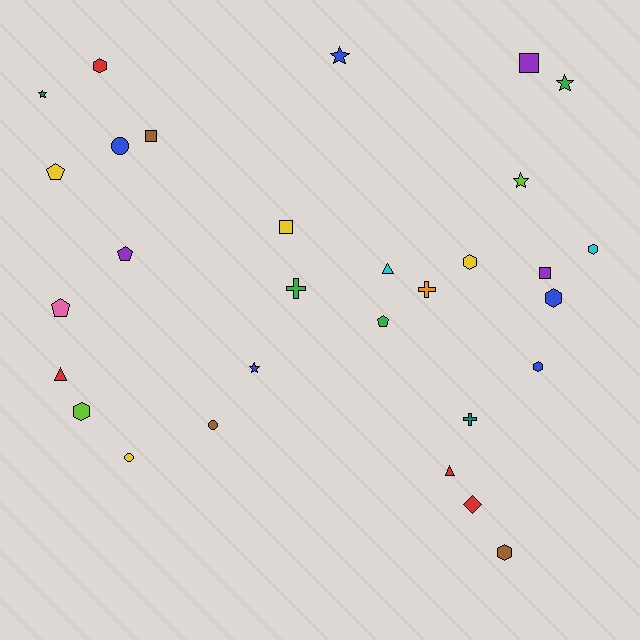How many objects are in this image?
There are 30 objects.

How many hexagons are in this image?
There are 7 hexagons.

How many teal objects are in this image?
There are 2 teal objects.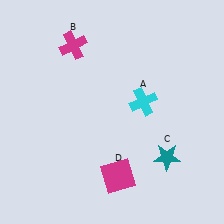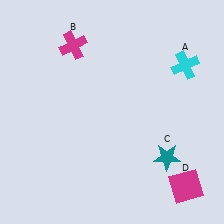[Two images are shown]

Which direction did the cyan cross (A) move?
The cyan cross (A) moved right.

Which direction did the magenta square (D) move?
The magenta square (D) moved right.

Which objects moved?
The objects that moved are: the cyan cross (A), the magenta square (D).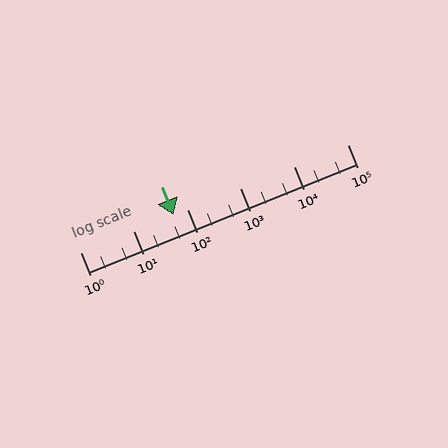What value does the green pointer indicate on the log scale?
The pointer indicates approximately 55.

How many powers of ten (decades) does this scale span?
The scale spans 5 decades, from 1 to 100000.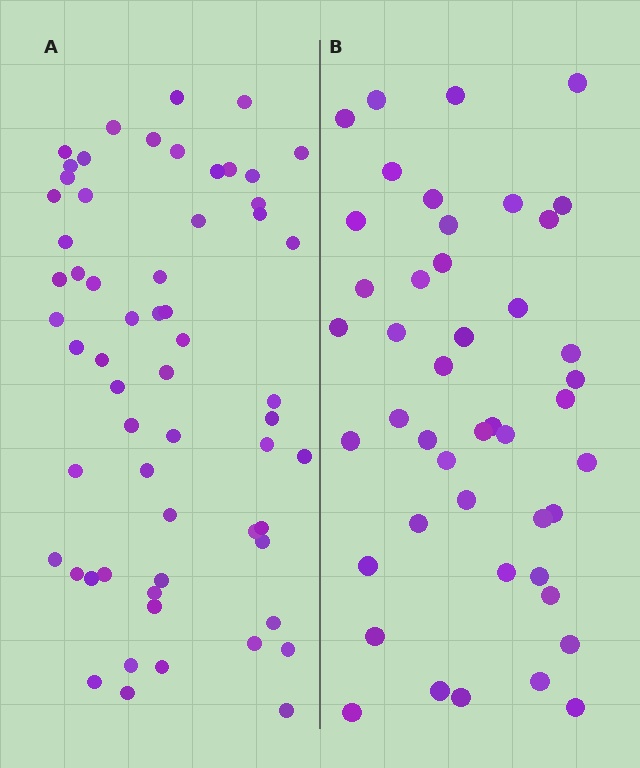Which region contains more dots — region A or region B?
Region A (the left region) has more dots.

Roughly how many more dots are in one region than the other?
Region A has approximately 15 more dots than region B.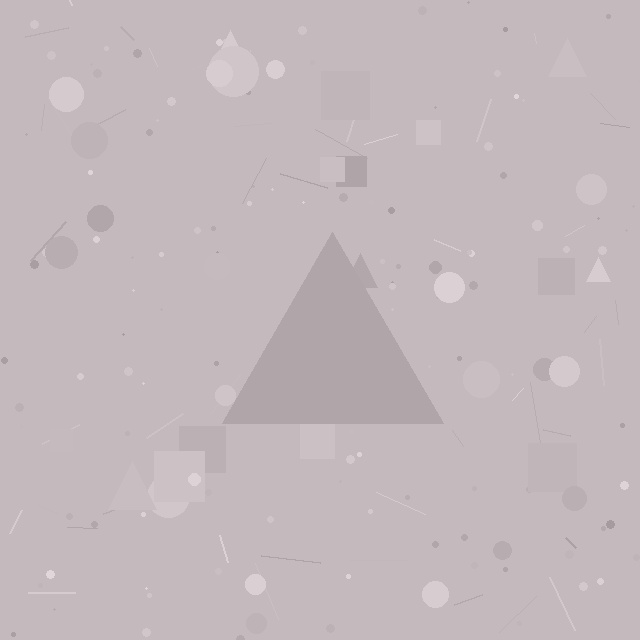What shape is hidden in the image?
A triangle is hidden in the image.